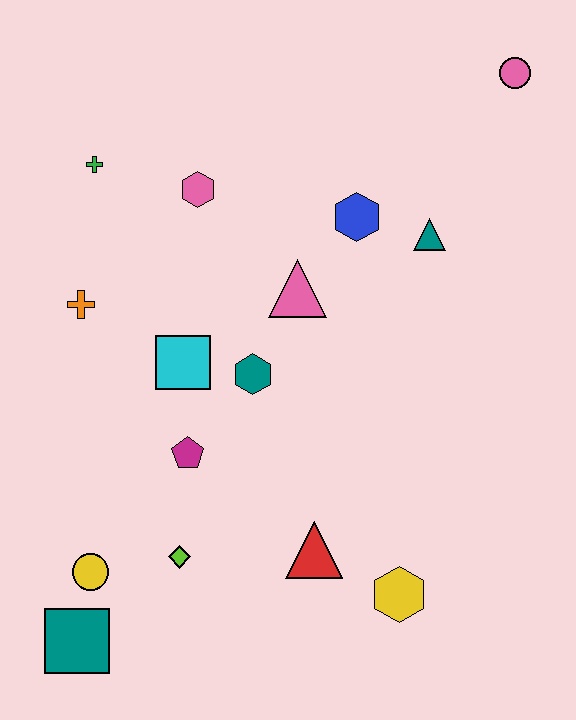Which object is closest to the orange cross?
The cyan square is closest to the orange cross.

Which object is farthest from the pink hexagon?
The teal square is farthest from the pink hexagon.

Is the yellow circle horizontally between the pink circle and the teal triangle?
No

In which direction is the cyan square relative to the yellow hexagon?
The cyan square is above the yellow hexagon.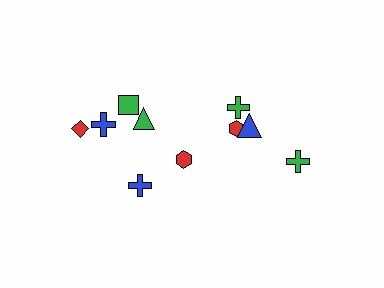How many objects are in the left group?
There are 6 objects.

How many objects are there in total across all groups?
There are 10 objects.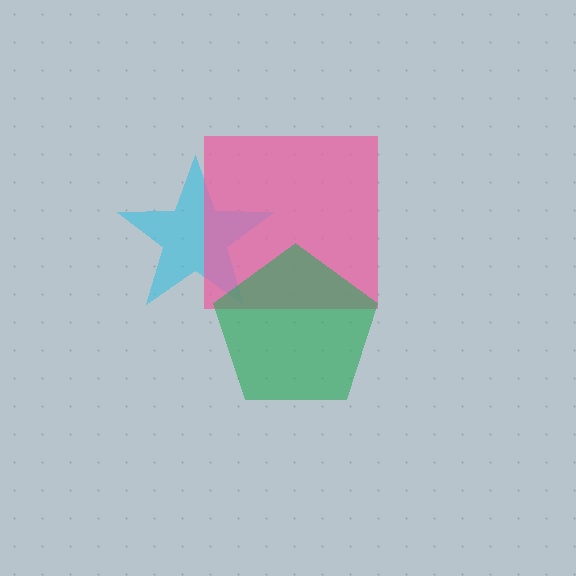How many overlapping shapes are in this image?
There are 3 overlapping shapes in the image.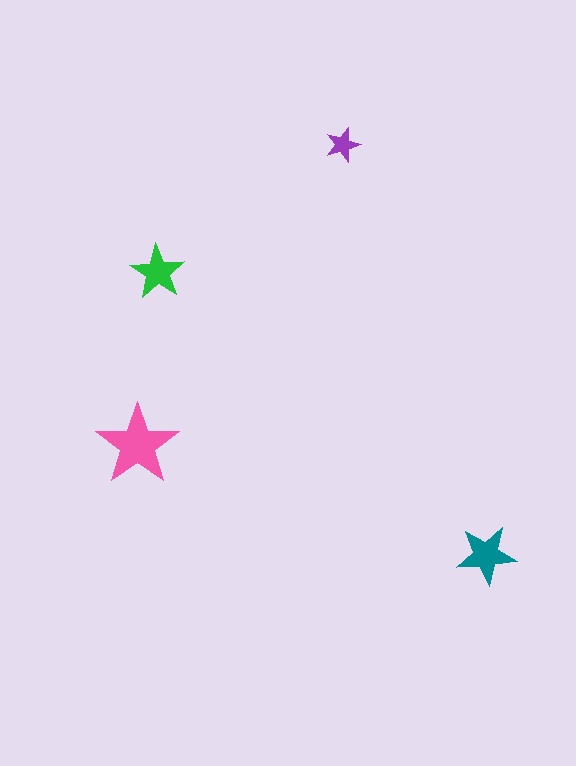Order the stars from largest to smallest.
the pink one, the teal one, the green one, the purple one.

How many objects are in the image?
There are 4 objects in the image.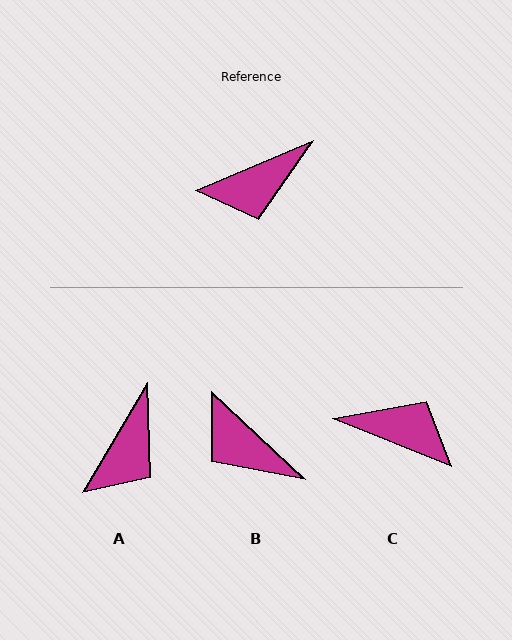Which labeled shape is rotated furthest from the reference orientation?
C, about 135 degrees away.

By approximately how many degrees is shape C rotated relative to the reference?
Approximately 135 degrees counter-clockwise.